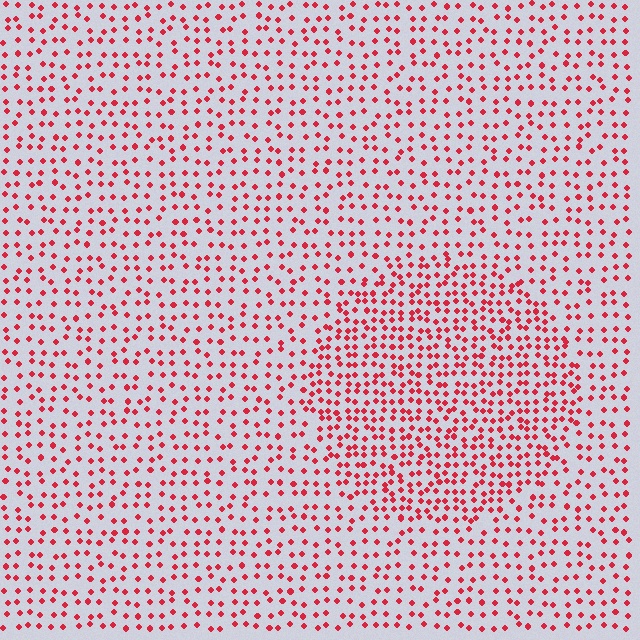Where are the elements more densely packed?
The elements are more densely packed inside the circle boundary.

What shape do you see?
I see a circle.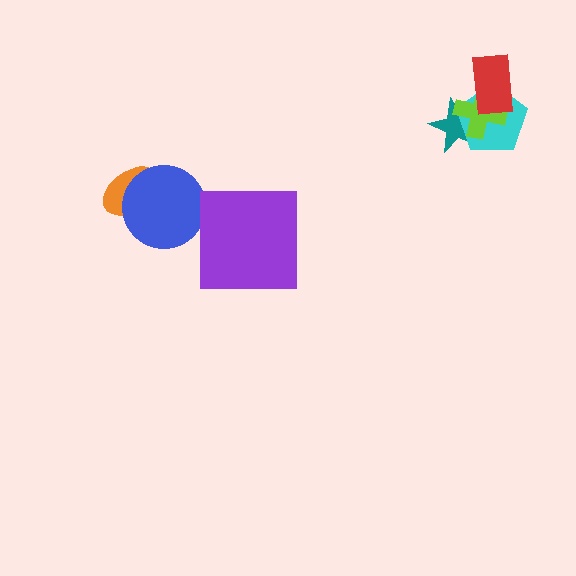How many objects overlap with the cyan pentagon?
3 objects overlap with the cyan pentagon.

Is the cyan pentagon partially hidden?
Yes, it is partially covered by another shape.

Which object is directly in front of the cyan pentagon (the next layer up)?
The lime cross is directly in front of the cyan pentagon.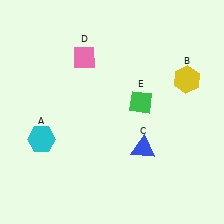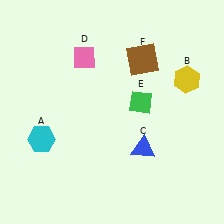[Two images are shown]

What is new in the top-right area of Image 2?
A brown square (F) was added in the top-right area of Image 2.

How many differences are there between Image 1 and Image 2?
There is 1 difference between the two images.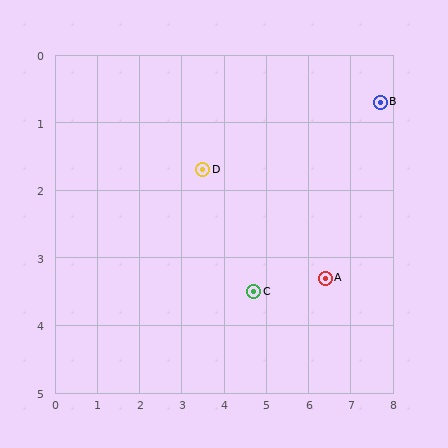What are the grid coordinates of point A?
Point A is at approximately (6.4, 3.3).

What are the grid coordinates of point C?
Point C is at approximately (4.7, 3.5).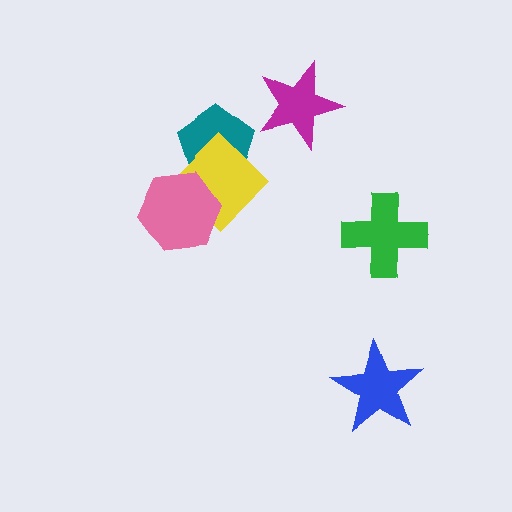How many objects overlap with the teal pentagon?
1 object overlaps with the teal pentagon.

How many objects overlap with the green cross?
0 objects overlap with the green cross.